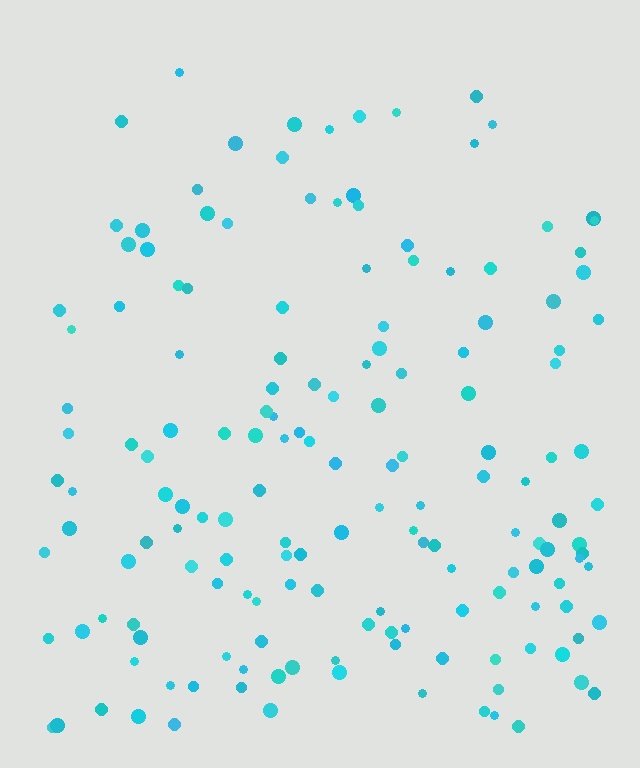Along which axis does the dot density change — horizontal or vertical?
Vertical.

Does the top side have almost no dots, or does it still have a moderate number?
Still a moderate number, just noticeably fewer than the bottom.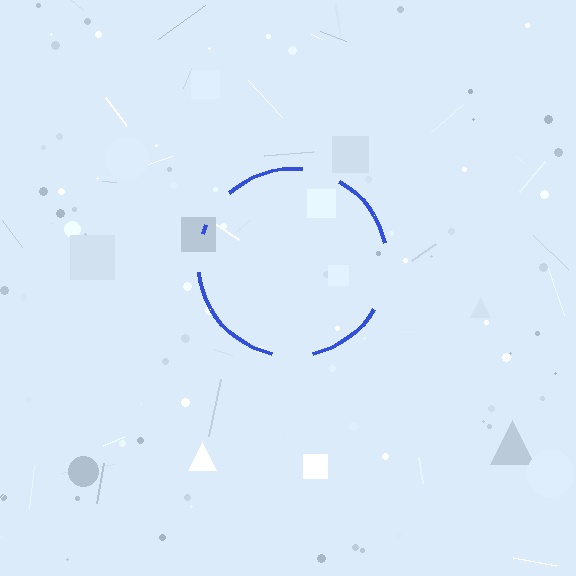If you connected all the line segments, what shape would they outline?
They would outline a circle.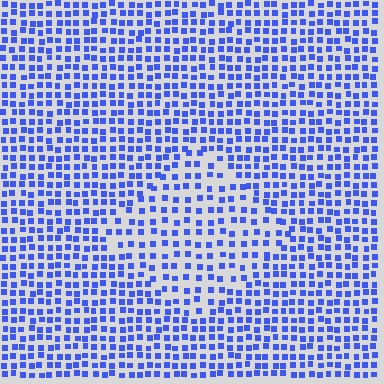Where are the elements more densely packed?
The elements are more densely packed outside the diamond boundary.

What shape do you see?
I see a diamond.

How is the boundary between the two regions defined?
The boundary is defined by a change in element density (approximately 1.6x ratio). All elements are the same color, size, and shape.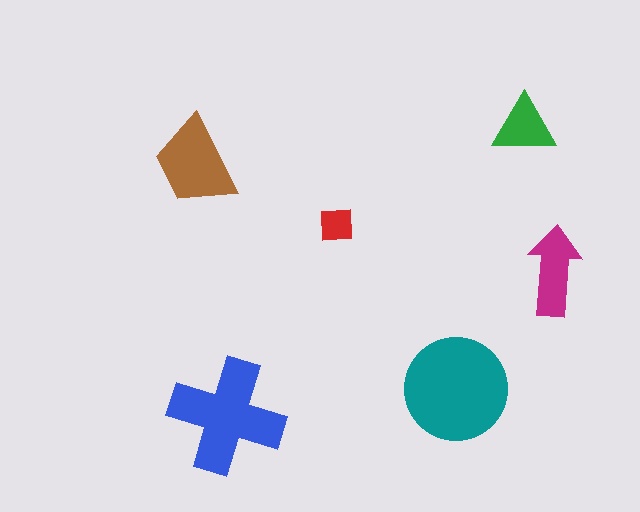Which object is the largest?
The teal circle.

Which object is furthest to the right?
The magenta arrow is rightmost.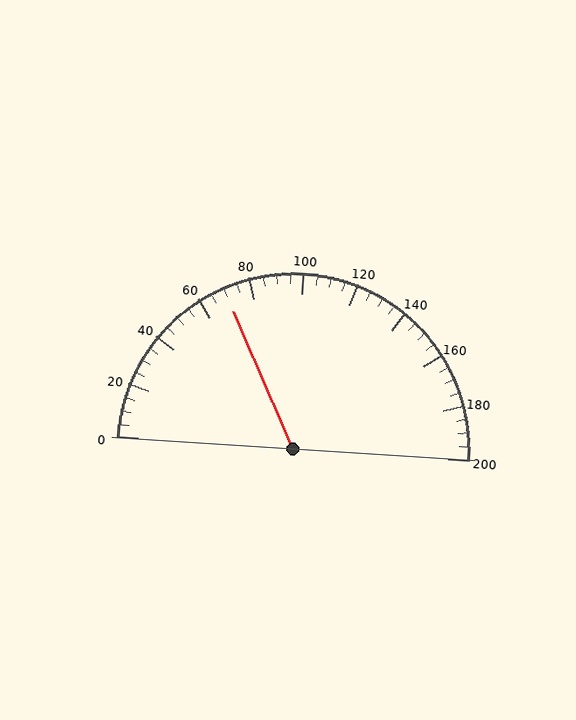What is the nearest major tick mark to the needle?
The nearest major tick mark is 80.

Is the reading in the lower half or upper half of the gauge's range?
The reading is in the lower half of the range (0 to 200).